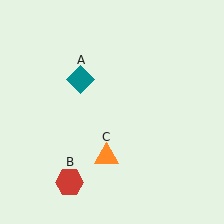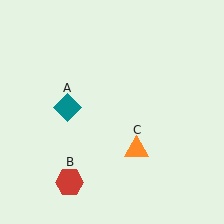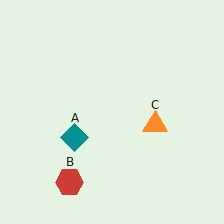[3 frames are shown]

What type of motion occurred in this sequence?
The teal diamond (object A), orange triangle (object C) rotated counterclockwise around the center of the scene.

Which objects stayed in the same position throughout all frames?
Red hexagon (object B) remained stationary.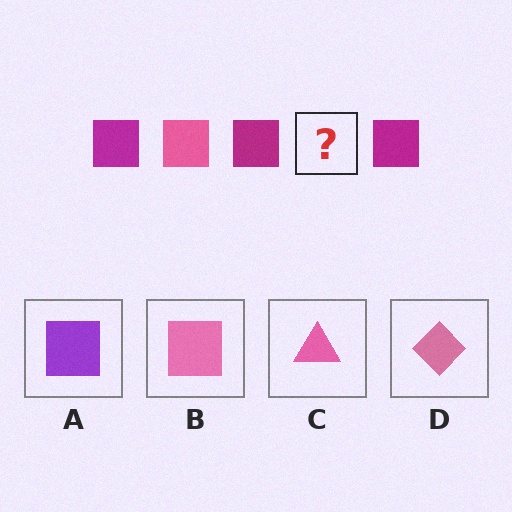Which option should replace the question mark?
Option B.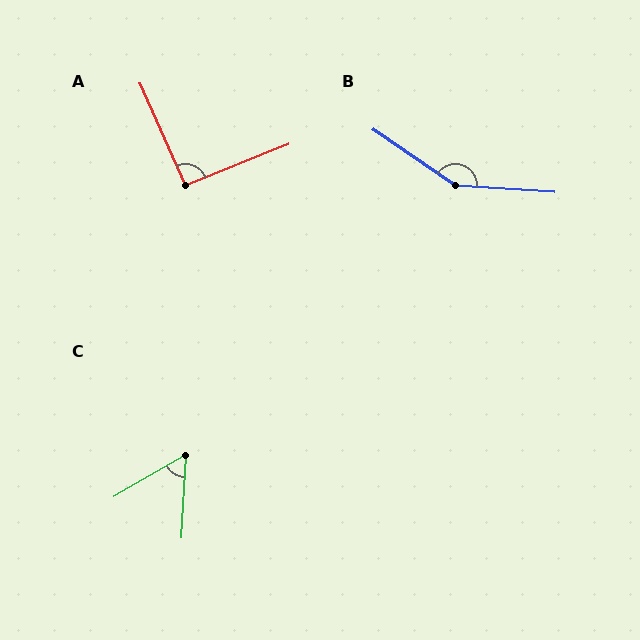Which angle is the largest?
B, at approximately 149 degrees.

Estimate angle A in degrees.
Approximately 92 degrees.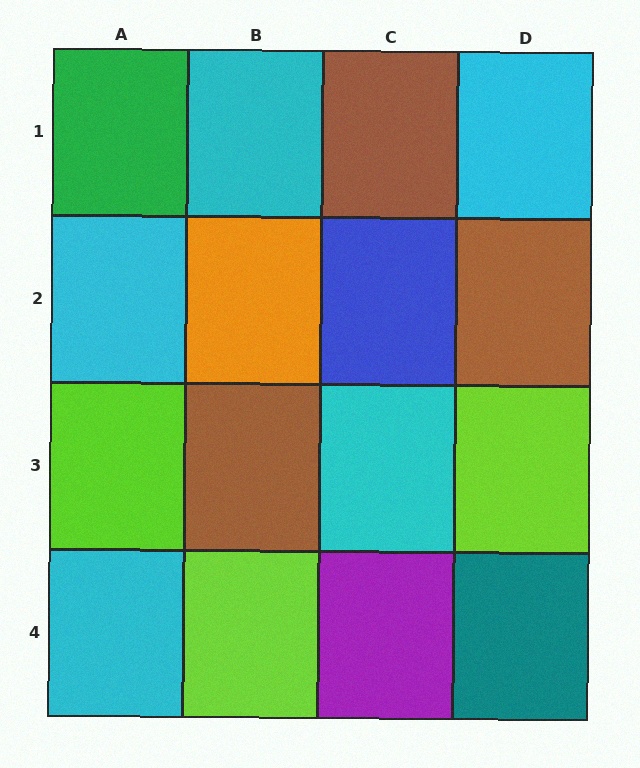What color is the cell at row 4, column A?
Cyan.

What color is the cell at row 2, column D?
Brown.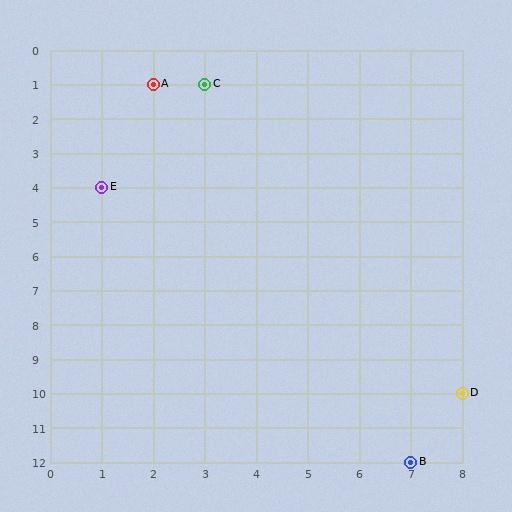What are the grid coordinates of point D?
Point D is at grid coordinates (8, 10).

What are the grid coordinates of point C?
Point C is at grid coordinates (3, 1).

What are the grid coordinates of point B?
Point B is at grid coordinates (7, 12).